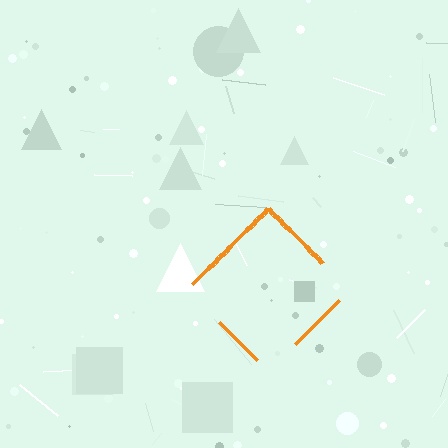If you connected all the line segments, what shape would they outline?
They would outline a diamond.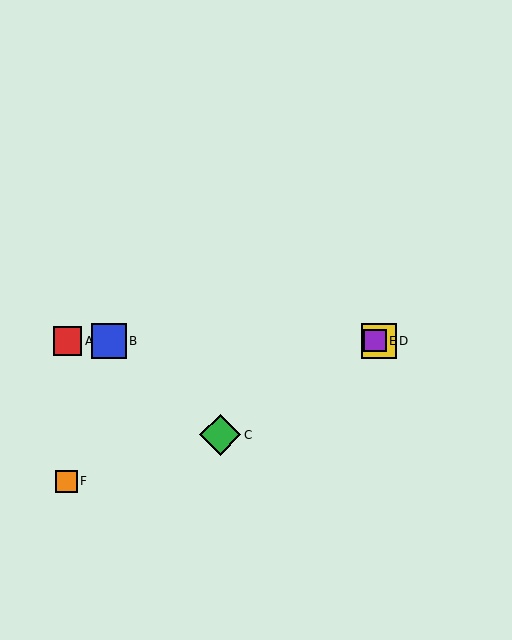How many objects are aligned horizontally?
4 objects (A, B, D, E) are aligned horizontally.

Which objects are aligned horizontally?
Objects A, B, D, E are aligned horizontally.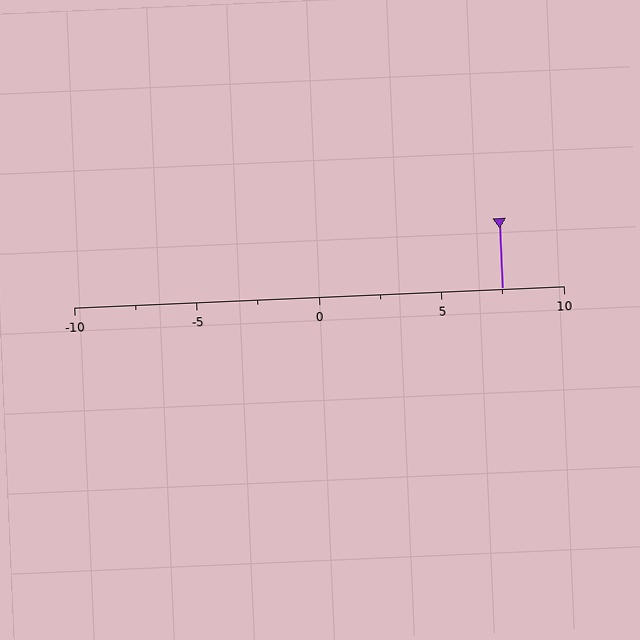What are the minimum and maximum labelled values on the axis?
The axis runs from -10 to 10.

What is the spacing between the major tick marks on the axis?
The major ticks are spaced 5 apart.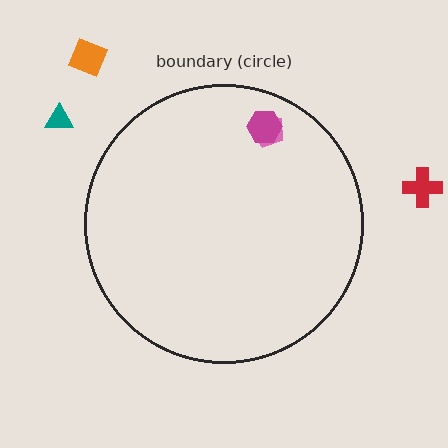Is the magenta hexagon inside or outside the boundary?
Inside.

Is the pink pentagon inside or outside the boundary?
Inside.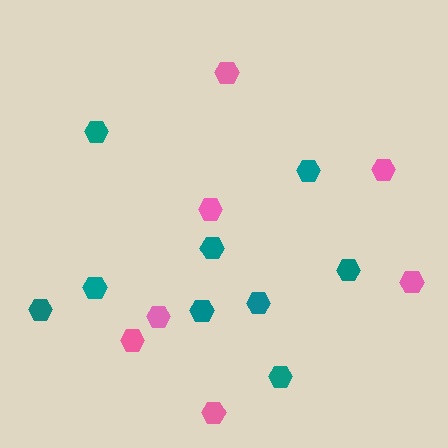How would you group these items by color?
There are 2 groups: one group of pink hexagons (7) and one group of teal hexagons (9).